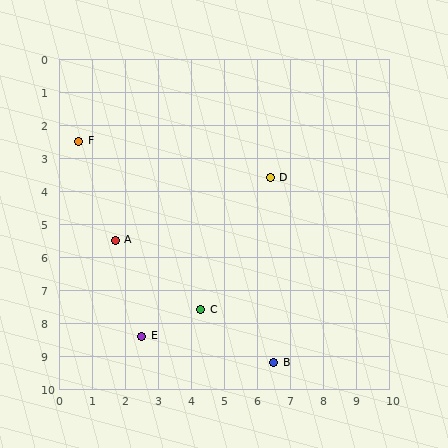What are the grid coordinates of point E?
Point E is at approximately (2.5, 8.4).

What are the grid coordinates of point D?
Point D is at approximately (6.4, 3.6).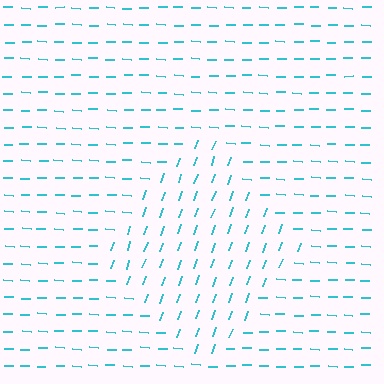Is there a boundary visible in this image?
Yes, there is a texture boundary formed by a change in line orientation.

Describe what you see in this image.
The image is filled with small cyan line segments. A diamond region in the image has lines oriented differently from the surrounding lines, creating a visible texture boundary.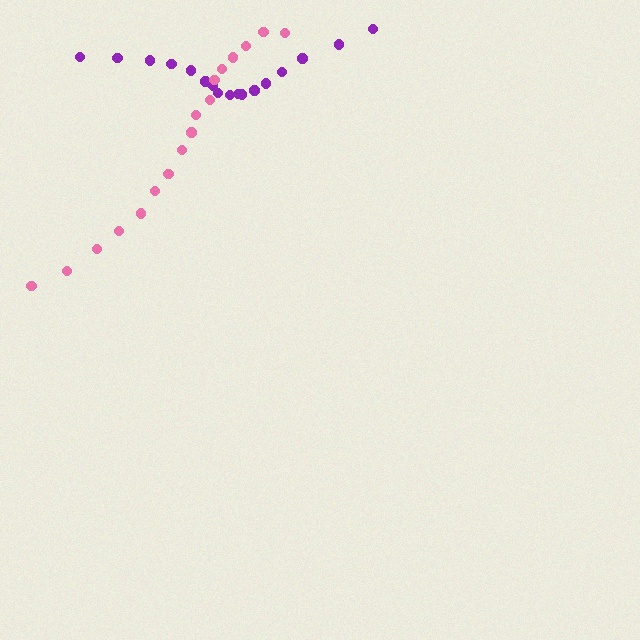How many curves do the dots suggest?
There are 2 distinct paths.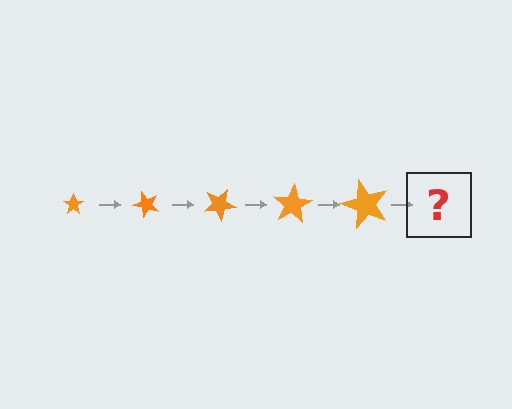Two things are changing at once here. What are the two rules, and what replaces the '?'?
The two rules are that the star grows larger each step and it rotates 50 degrees each step. The '?' should be a star, larger than the previous one and rotated 250 degrees from the start.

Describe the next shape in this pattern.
It should be a star, larger than the previous one and rotated 250 degrees from the start.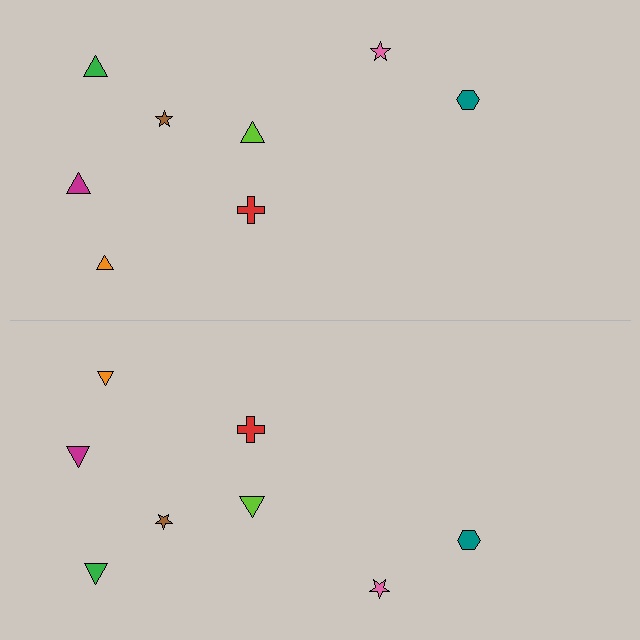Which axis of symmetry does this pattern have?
The pattern has a horizontal axis of symmetry running through the center of the image.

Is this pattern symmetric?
Yes, this pattern has bilateral (reflection) symmetry.